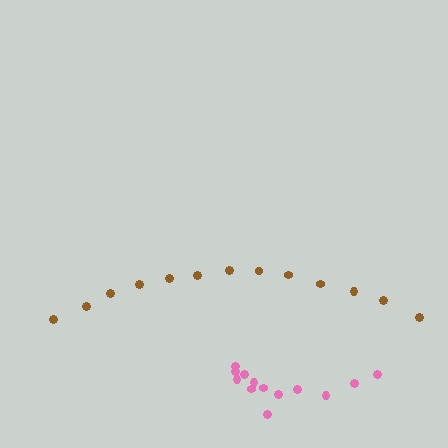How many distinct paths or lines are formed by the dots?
There are 2 distinct paths.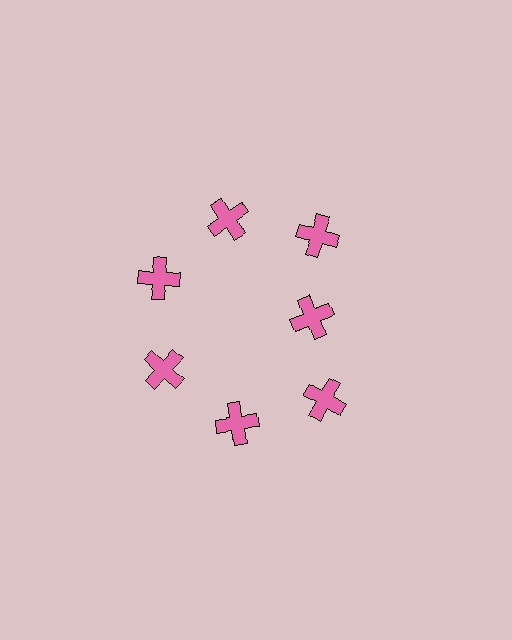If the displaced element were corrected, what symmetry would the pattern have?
It would have 7-fold rotational symmetry — the pattern would map onto itself every 51 degrees.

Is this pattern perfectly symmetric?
No. The 7 pink crosses are arranged in a ring, but one element near the 3 o'clock position is pulled inward toward the center, breaking the 7-fold rotational symmetry.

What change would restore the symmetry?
The symmetry would be restored by moving it outward, back onto the ring so that all 7 crosses sit at equal angles and equal distance from the center.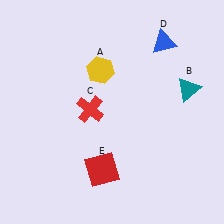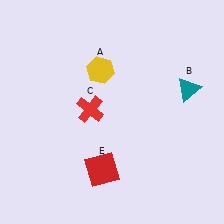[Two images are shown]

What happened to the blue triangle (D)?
The blue triangle (D) was removed in Image 2. It was in the top-right area of Image 1.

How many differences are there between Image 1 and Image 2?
There is 1 difference between the two images.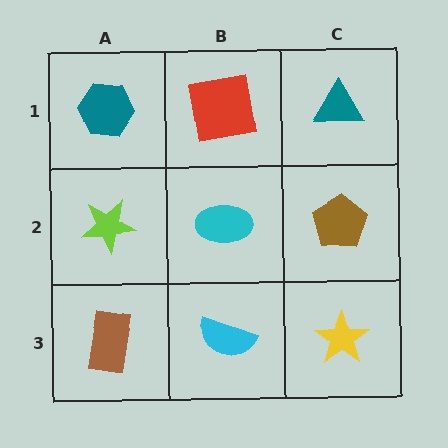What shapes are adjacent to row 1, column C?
A brown pentagon (row 2, column C), a red square (row 1, column B).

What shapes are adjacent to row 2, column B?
A red square (row 1, column B), a cyan semicircle (row 3, column B), a lime star (row 2, column A), a brown pentagon (row 2, column C).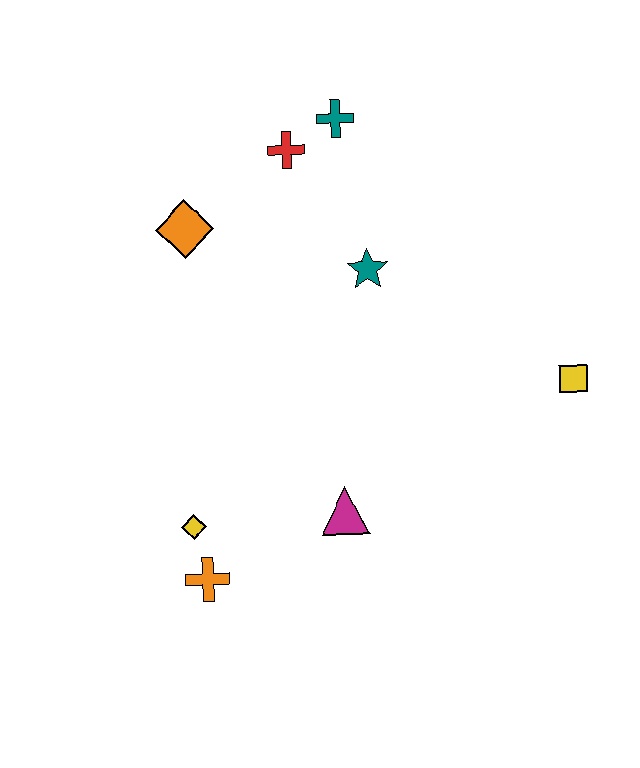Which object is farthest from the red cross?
The orange cross is farthest from the red cross.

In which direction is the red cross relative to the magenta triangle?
The red cross is above the magenta triangle.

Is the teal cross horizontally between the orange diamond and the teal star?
Yes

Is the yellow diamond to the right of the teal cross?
No